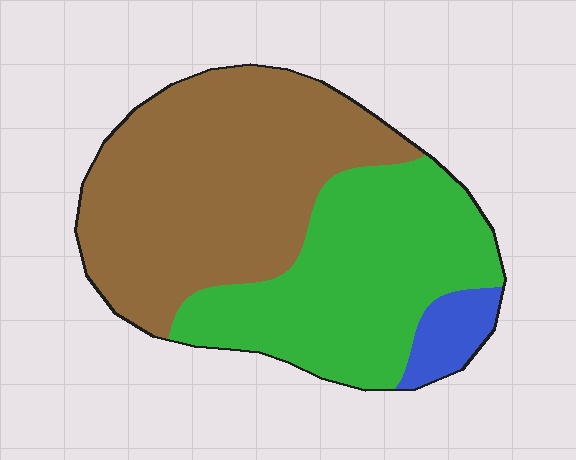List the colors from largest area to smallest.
From largest to smallest: brown, green, blue.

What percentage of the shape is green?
Green takes up about two fifths (2/5) of the shape.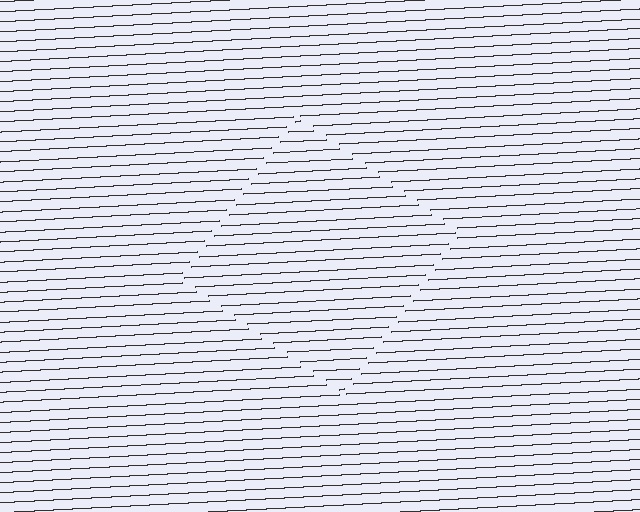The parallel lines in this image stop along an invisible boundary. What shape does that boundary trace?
An illusory square. The interior of the shape contains the same grating, shifted by half a period — the contour is defined by the phase discontinuity where line-ends from the inner and outer gratings abut.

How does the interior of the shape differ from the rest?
The interior of the shape contains the same grating, shifted by half a period — the contour is defined by the phase discontinuity where line-ends from the inner and outer gratings abut.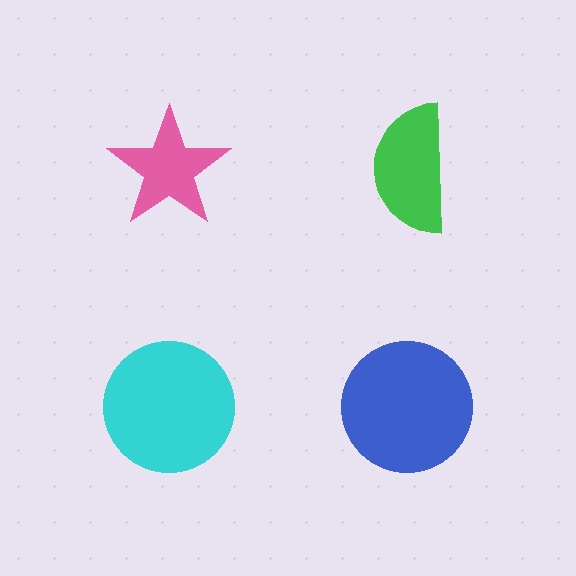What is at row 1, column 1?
A pink star.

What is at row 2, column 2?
A blue circle.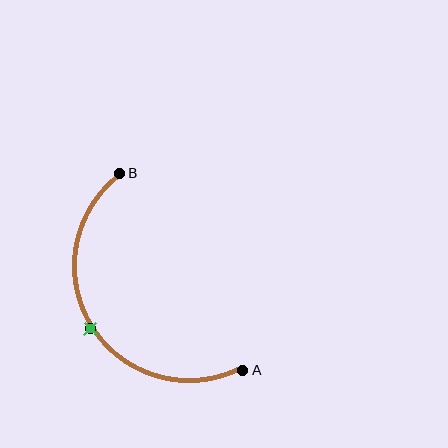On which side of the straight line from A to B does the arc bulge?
The arc bulges to the left of the straight line connecting A and B.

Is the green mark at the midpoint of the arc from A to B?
Yes. The green mark lies on the arc at equal arc-length from both A and B — it is the arc midpoint.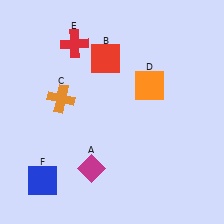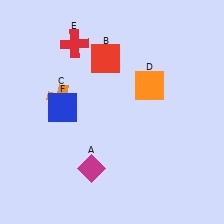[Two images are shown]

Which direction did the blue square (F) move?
The blue square (F) moved up.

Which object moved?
The blue square (F) moved up.